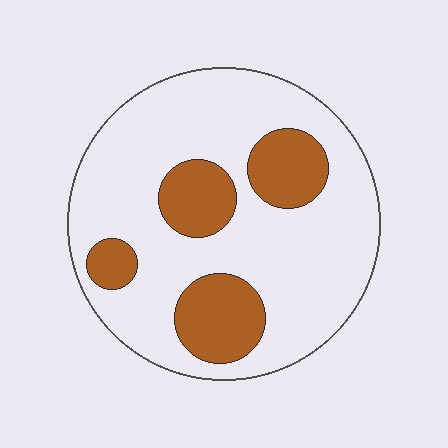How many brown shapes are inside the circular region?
4.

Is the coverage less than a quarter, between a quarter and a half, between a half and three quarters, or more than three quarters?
Less than a quarter.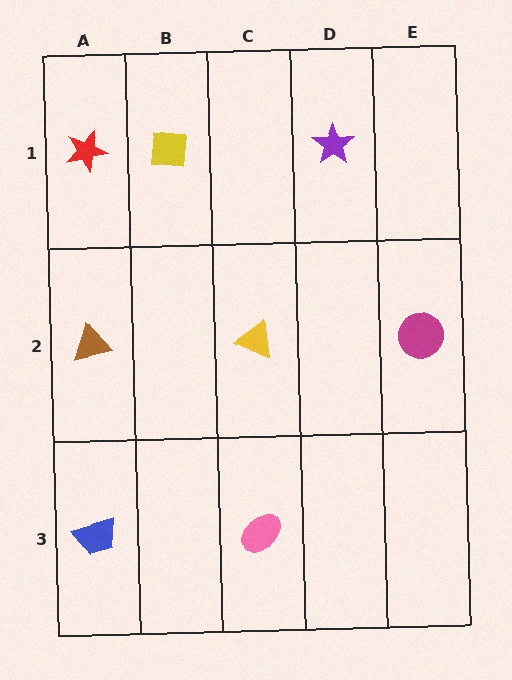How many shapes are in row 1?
3 shapes.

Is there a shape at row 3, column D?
No, that cell is empty.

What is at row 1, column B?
A yellow square.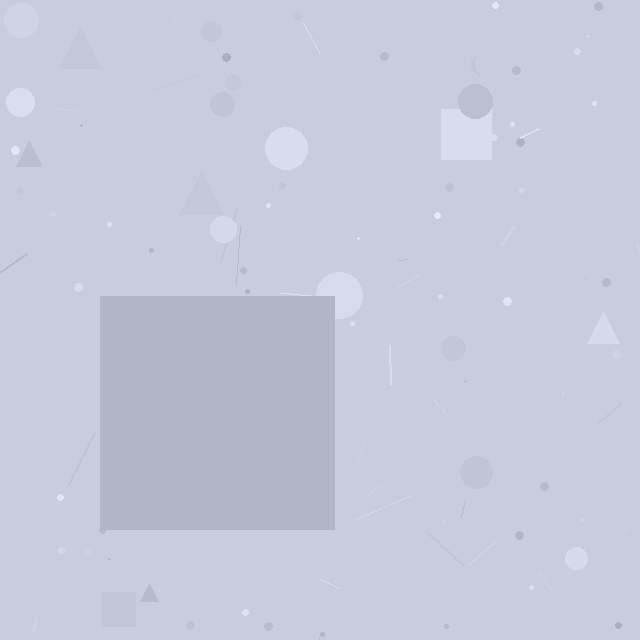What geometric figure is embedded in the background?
A square is embedded in the background.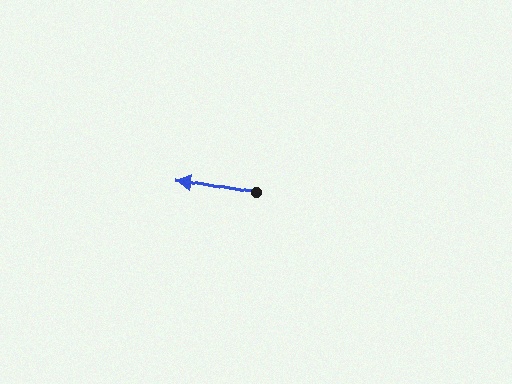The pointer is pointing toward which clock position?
Roughly 9 o'clock.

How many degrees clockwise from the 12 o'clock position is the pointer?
Approximately 281 degrees.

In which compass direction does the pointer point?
West.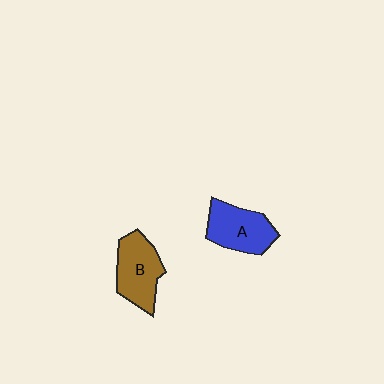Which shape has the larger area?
Shape B (brown).